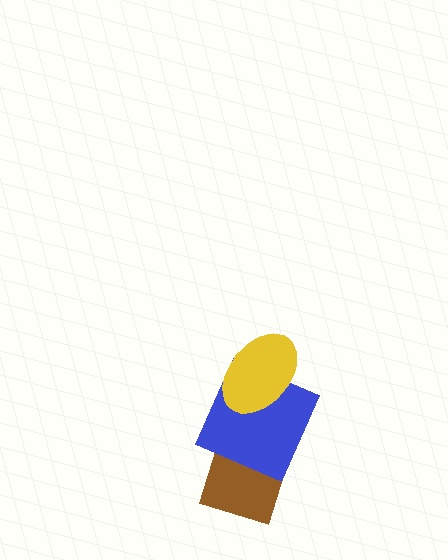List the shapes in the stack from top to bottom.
From top to bottom: the yellow ellipse, the blue square, the brown diamond.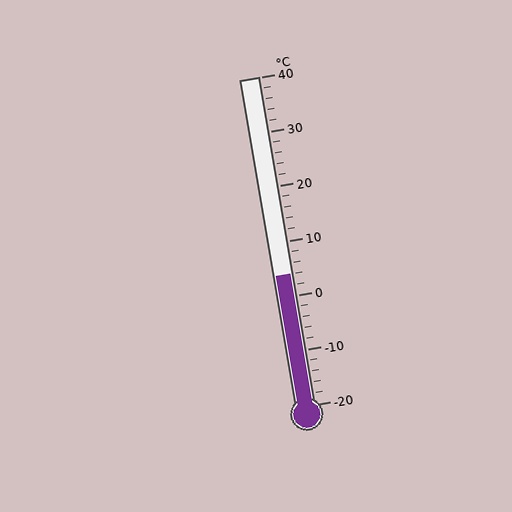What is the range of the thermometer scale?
The thermometer scale ranges from -20°C to 40°C.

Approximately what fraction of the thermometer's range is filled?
The thermometer is filled to approximately 40% of its range.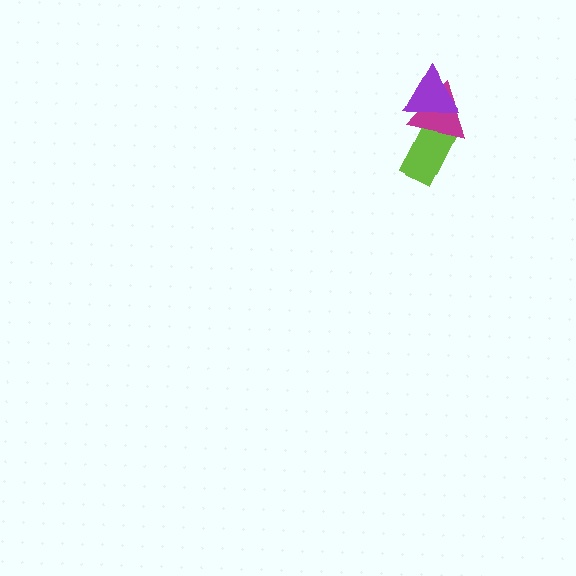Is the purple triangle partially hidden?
No, no other shape covers it.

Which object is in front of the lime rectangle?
The magenta triangle is in front of the lime rectangle.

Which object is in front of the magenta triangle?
The purple triangle is in front of the magenta triangle.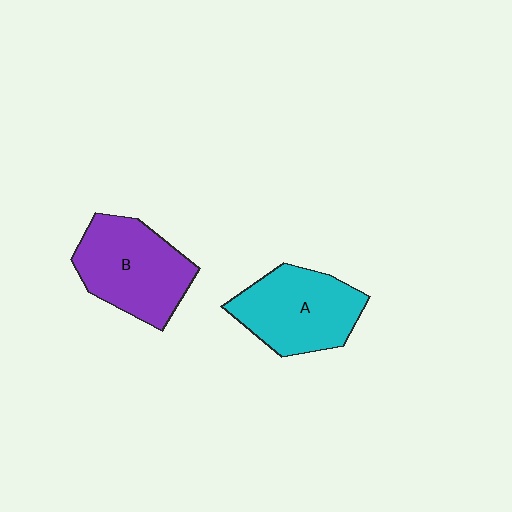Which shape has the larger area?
Shape B (purple).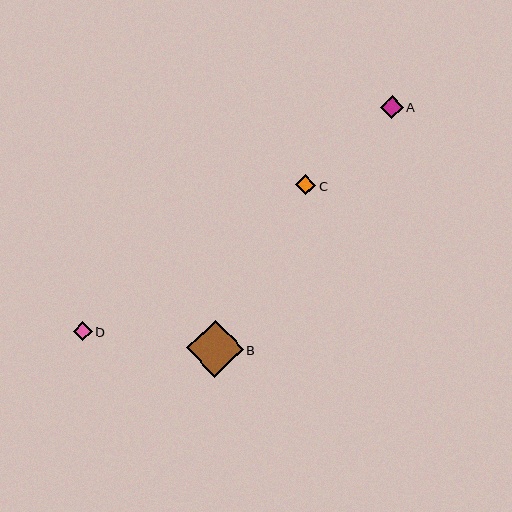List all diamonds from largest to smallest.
From largest to smallest: B, A, C, D.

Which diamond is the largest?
Diamond B is the largest with a size of approximately 57 pixels.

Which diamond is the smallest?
Diamond D is the smallest with a size of approximately 19 pixels.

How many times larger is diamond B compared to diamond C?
Diamond B is approximately 2.8 times the size of diamond C.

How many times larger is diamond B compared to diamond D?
Diamond B is approximately 3.0 times the size of diamond D.